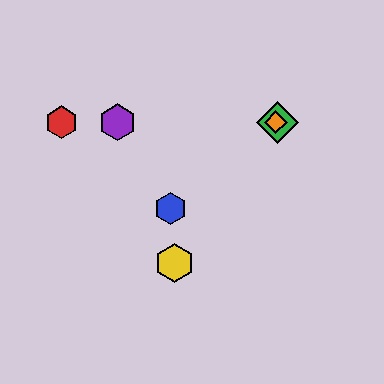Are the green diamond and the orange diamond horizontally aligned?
Yes, both are at y≈122.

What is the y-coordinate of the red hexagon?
The red hexagon is at y≈122.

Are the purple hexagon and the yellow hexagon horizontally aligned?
No, the purple hexagon is at y≈122 and the yellow hexagon is at y≈263.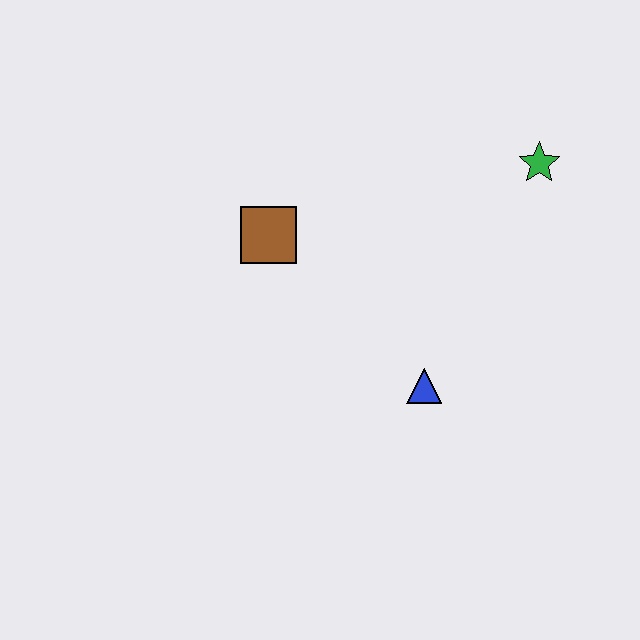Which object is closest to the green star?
The blue triangle is closest to the green star.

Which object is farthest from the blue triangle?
The green star is farthest from the blue triangle.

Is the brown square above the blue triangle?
Yes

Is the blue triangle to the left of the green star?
Yes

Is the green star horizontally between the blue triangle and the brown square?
No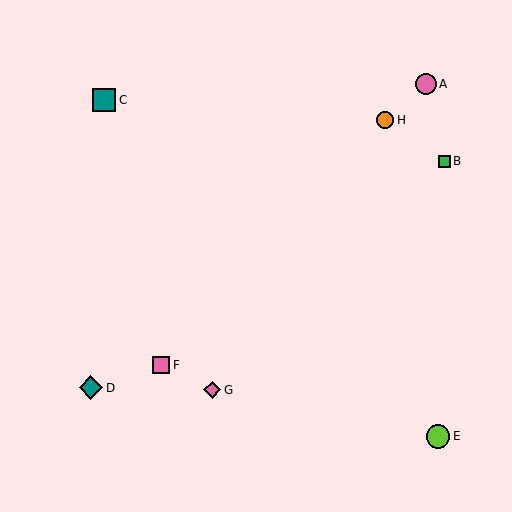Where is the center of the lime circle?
The center of the lime circle is at (438, 436).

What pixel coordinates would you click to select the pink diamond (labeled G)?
Click at (212, 390) to select the pink diamond G.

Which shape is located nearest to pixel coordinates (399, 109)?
The orange circle (labeled H) at (385, 120) is nearest to that location.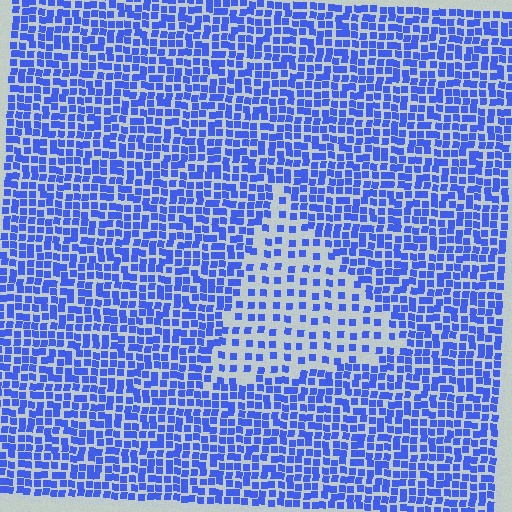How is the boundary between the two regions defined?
The boundary is defined by a change in element density (approximately 2.2x ratio). All elements are the same color, size, and shape.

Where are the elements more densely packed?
The elements are more densely packed outside the triangle boundary.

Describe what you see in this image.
The image contains small blue elements arranged at two different densities. A triangle-shaped region is visible where the elements are less densely packed than the surrounding area.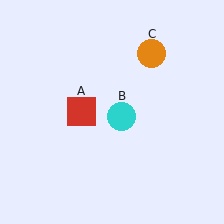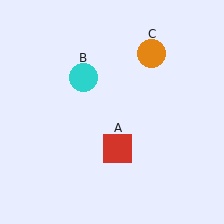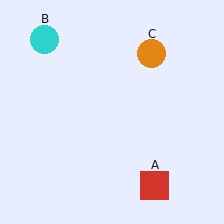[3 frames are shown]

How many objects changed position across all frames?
2 objects changed position: red square (object A), cyan circle (object B).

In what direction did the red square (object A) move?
The red square (object A) moved down and to the right.